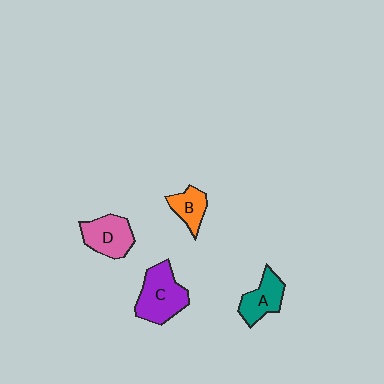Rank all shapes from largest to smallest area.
From largest to smallest: C (purple), D (pink), A (teal), B (orange).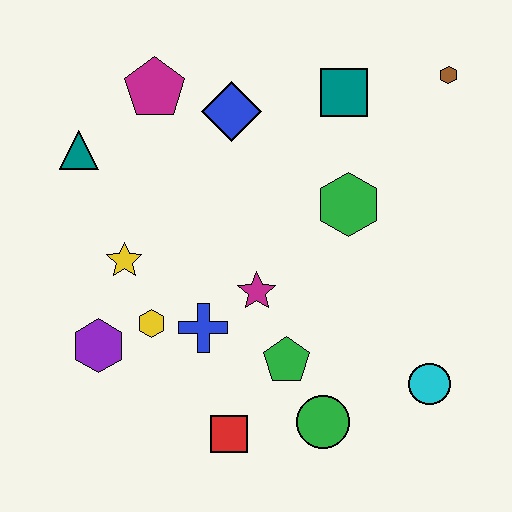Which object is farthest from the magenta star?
The brown hexagon is farthest from the magenta star.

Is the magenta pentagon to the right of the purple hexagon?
Yes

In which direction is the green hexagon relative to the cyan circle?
The green hexagon is above the cyan circle.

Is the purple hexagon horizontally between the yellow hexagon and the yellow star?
No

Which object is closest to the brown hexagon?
The teal square is closest to the brown hexagon.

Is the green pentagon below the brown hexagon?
Yes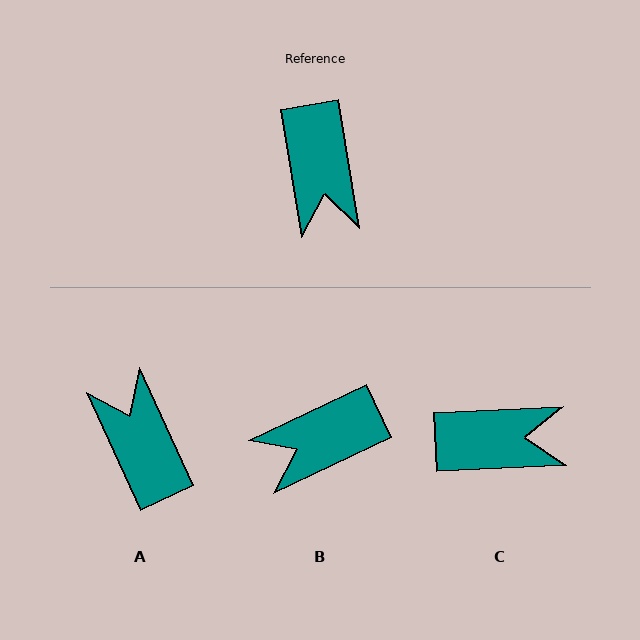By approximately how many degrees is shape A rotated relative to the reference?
Approximately 164 degrees clockwise.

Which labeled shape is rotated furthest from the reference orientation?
A, about 164 degrees away.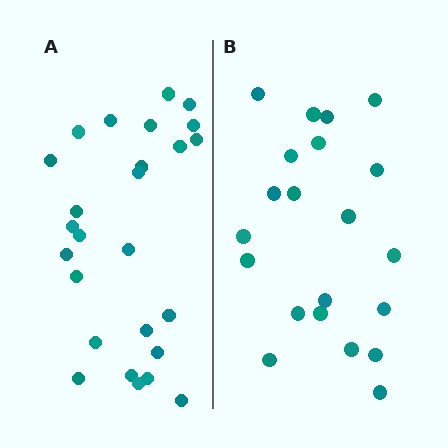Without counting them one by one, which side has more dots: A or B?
Region A (the left region) has more dots.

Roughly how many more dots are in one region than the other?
Region A has about 5 more dots than region B.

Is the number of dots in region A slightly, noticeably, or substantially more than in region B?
Region A has only slightly more — the two regions are fairly close. The ratio is roughly 1.2 to 1.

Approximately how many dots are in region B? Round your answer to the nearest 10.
About 20 dots. (The exact count is 21, which rounds to 20.)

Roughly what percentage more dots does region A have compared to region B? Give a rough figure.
About 25% more.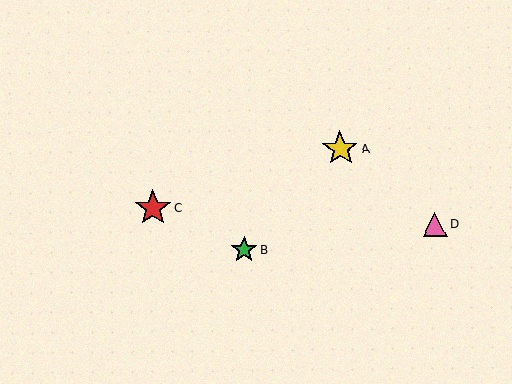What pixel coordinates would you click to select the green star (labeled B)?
Click at (244, 250) to select the green star B.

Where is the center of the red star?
The center of the red star is at (153, 208).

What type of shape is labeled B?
Shape B is a green star.